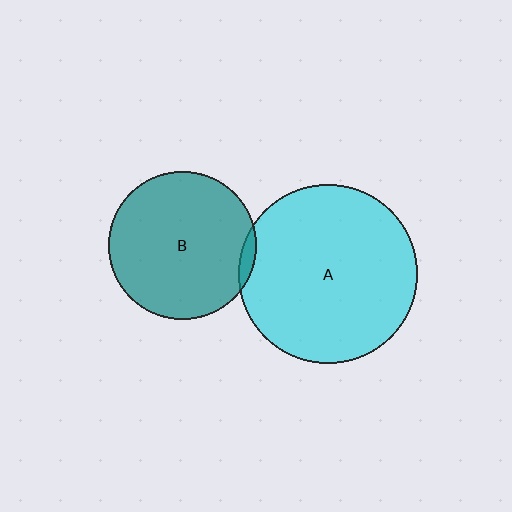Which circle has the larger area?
Circle A (cyan).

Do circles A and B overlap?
Yes.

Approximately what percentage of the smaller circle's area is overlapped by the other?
Approximately 5%.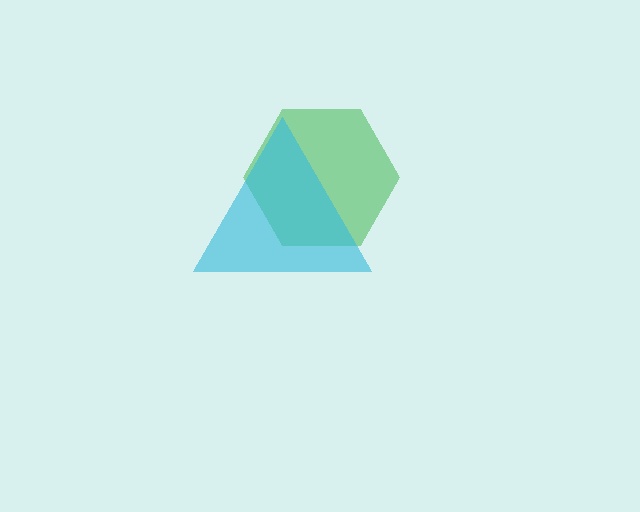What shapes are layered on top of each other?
The layered shapes are: a green hexagon, a cyan triangle.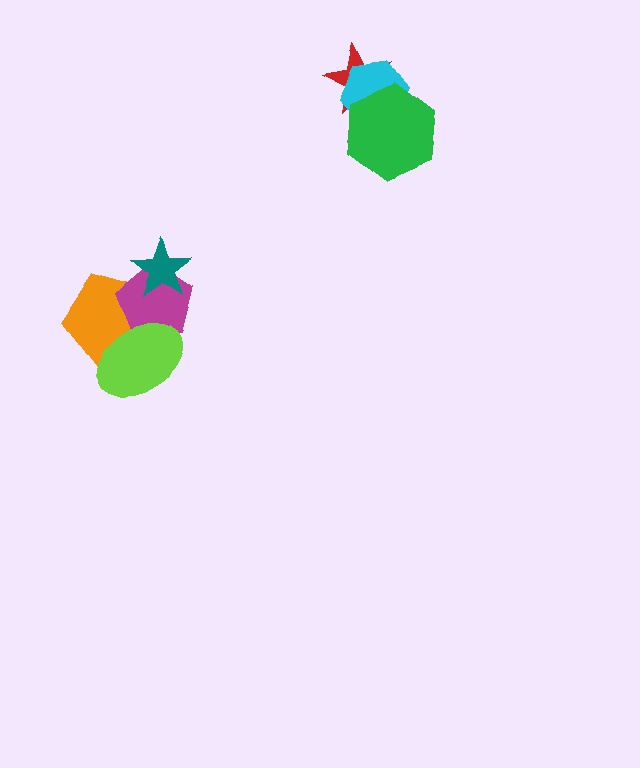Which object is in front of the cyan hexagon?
The green hexagon is in front of the cyan hexagon.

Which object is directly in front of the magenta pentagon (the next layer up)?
The lime ellipse is directly in front of the magenta pentagon.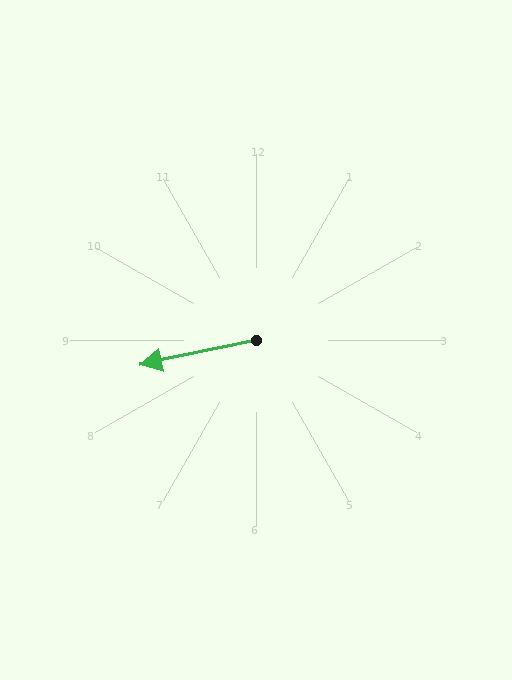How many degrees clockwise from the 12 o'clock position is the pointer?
Approximately 258 degrees.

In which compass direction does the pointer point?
West.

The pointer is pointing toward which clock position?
Roughly 9 o'clock.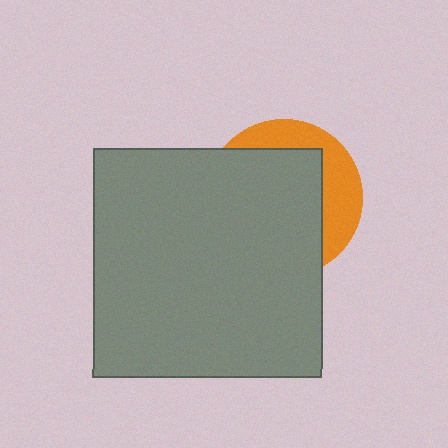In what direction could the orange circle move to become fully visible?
The orange circle could move toward the upper-right. That would shift it out from behind the gray square entirely.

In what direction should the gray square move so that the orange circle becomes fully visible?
The gray square should move toward the lower-left. That is the shortest direction to clear the overlap and leave the orange circle fully visible.